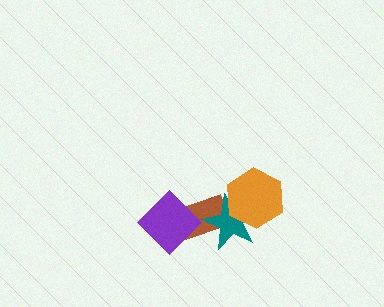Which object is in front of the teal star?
The orange hexagon is in front of the teal star.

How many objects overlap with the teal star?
2 objects overlap with the teal star.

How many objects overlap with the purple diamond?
1 object overlaps with the purple diamond.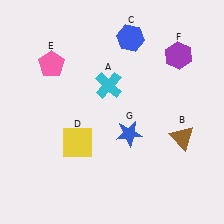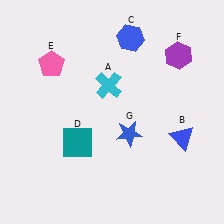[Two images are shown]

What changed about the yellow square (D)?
In Image 1, D is yellow. In Image 2, it changed to teal.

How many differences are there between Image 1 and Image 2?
There are 2 differences between the two images.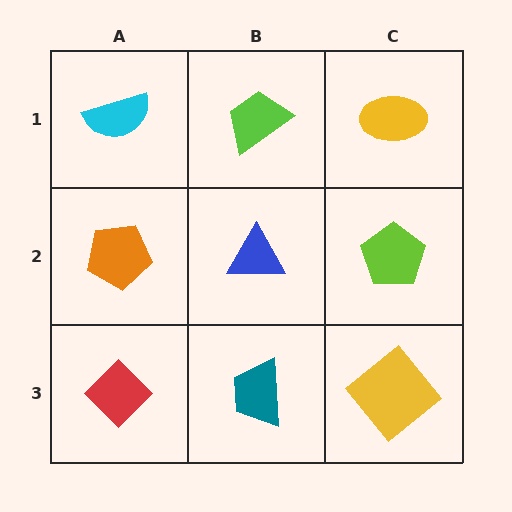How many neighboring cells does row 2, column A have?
3.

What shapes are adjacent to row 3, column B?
A blue triangle (row 2, column B), a red diamond (row 3, column A), a yellow diamond (row 3, column C).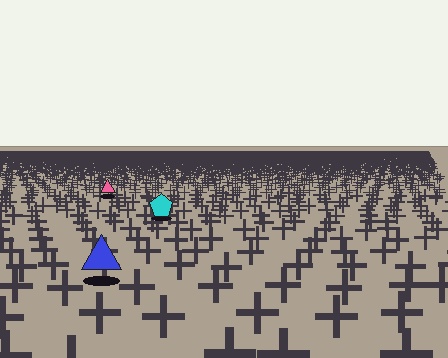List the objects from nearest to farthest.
From nearest to farthest: the blue triangle, the cyan pentagon, the pink triangle.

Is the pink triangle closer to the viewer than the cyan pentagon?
No. The cyan pentagon is closer — you can tell from the texture gradient: the ground texture is coarser near it.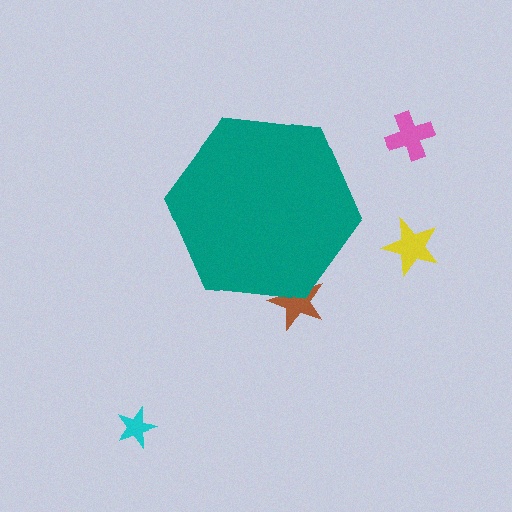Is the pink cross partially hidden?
No, the pink cross is fully visible.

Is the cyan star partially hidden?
No, the cyan star is fully visible.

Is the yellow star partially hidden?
No, the yellow star is fully visible.